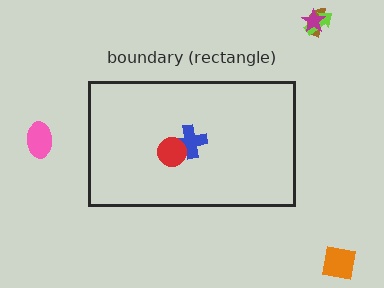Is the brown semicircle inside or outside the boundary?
Outside.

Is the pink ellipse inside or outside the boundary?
Outside.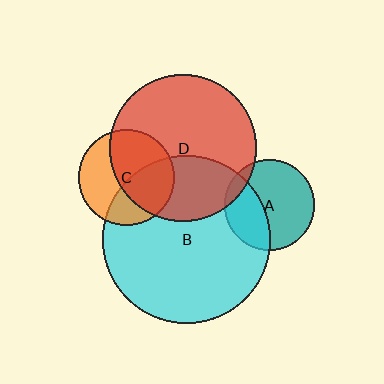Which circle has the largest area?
Circle B (cyan).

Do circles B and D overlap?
Yes.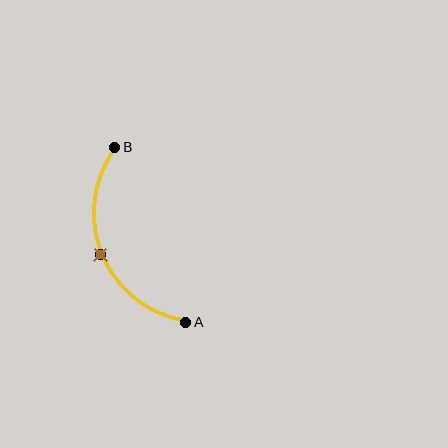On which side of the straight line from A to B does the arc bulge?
The arc bulges to the left of the straight line connecting A and B.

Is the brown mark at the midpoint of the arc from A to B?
Yes. The brown mark lies on the arc at equal arc-length from both A and B — it is the arc midpoint.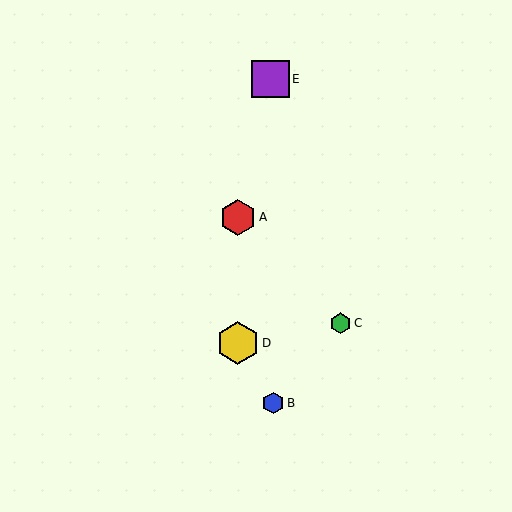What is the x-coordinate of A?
Object A is at x≈238.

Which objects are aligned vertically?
Objects A, D are aligned vertically.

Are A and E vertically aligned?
No, A is at x≈238 and E is at x≈270.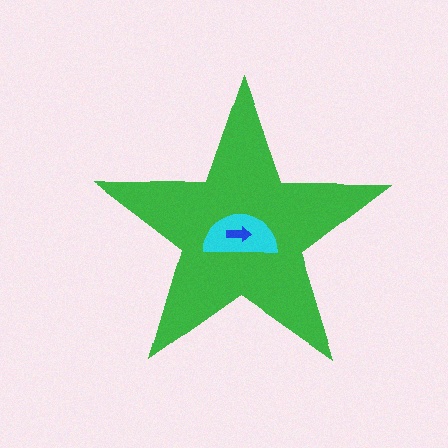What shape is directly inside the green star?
The cyan semicircle.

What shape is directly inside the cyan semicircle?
The blue arrow.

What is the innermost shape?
The blue arrow.